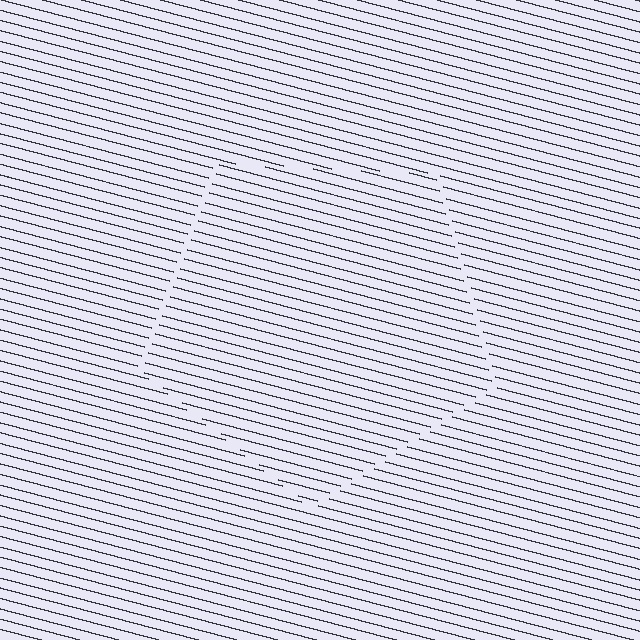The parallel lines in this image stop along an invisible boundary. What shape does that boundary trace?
An illusory pentagon. The interior of the shape contains the same grating, shifted by half a period — the contour is defined by the phase discontinuity where line-ends from the inner and outer gratings abut.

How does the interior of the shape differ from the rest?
The interior of the shape contains the same grating, shifted by half a period — the contour is defined by the phase discontinuity where line-ends from the inner and outer gratings abut.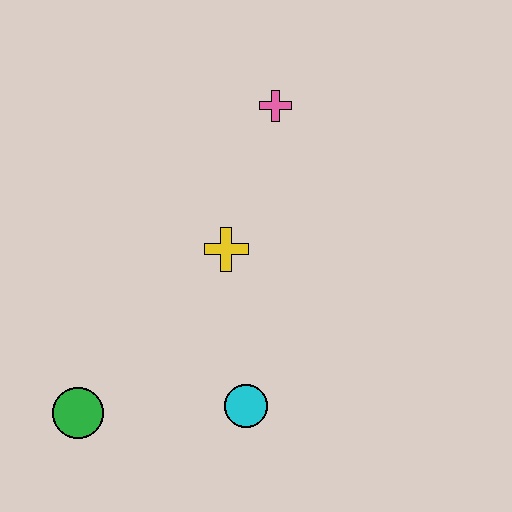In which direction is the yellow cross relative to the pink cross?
The yellow cross is below the pink cross.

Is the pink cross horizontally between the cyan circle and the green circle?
No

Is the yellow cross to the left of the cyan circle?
Yes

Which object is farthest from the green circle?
The pink cross is farthest from the green circle.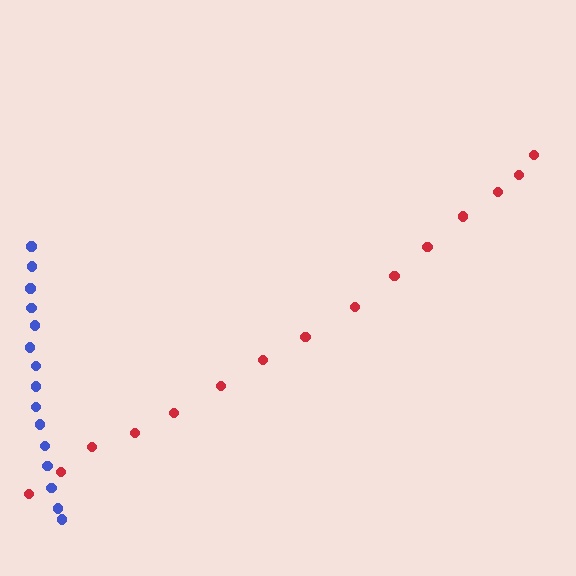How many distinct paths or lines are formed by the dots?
There are 2 distinct paths.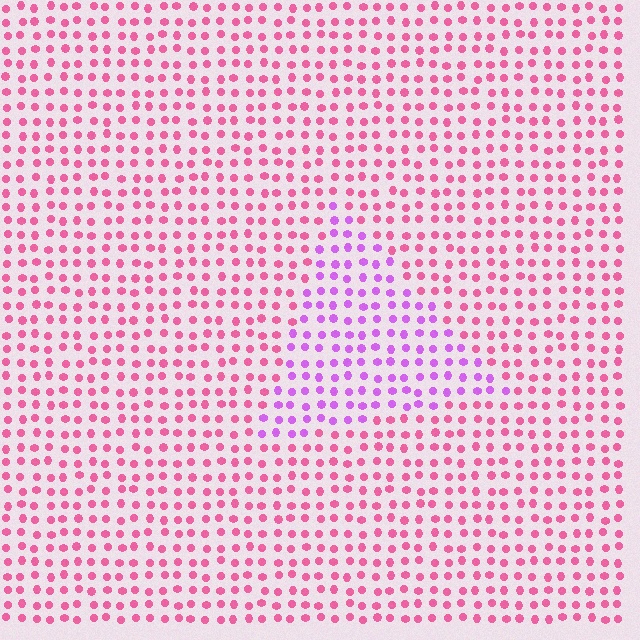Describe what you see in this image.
The image is filled with small pink elements in a uniform arrangement. A triangle-shaped region is visible where the elements are tinted to a slightly different hue, forming a subtle color boundary.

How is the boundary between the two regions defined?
The boundary is defined purely by a slight shift in hue (about 43 degrees). Spacing, size, and orientation are identical on both sides.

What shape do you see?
I see a triangle.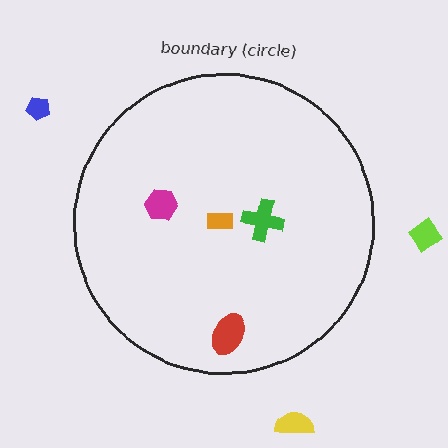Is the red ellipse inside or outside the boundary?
Inside.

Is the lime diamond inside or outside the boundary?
Outside.